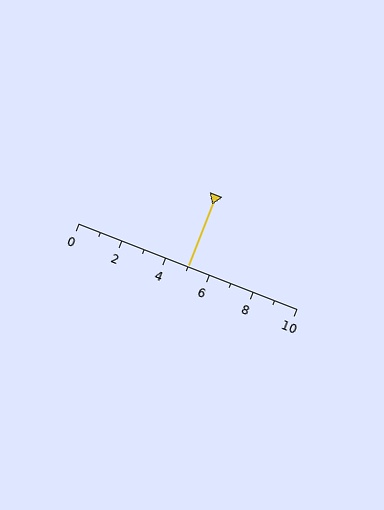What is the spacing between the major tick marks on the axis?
The major ticks are spaced 2 apart.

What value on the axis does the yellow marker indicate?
The marker indicates approximately 5.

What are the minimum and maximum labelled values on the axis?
The axis runs from 0 to 10.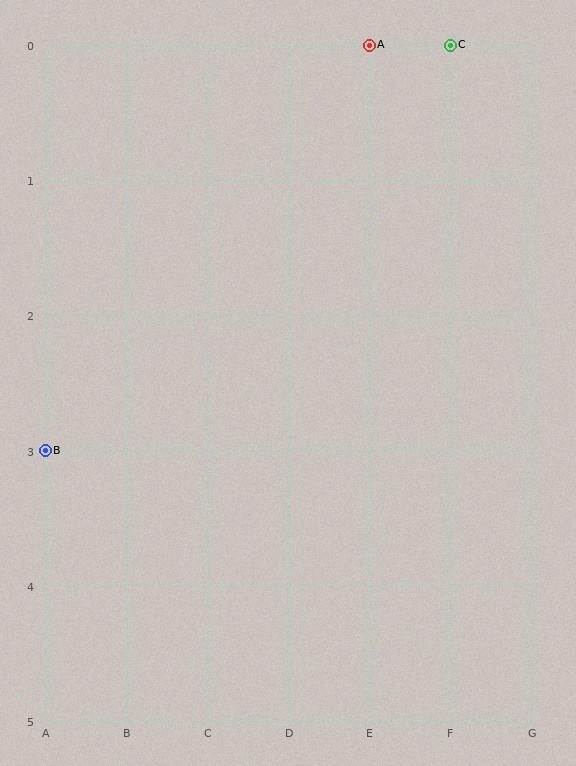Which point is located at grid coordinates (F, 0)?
Point C is at (F, 0).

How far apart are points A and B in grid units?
Points A and B are 4 columns and 3 rows apart (about 5.0 grid units diagonally).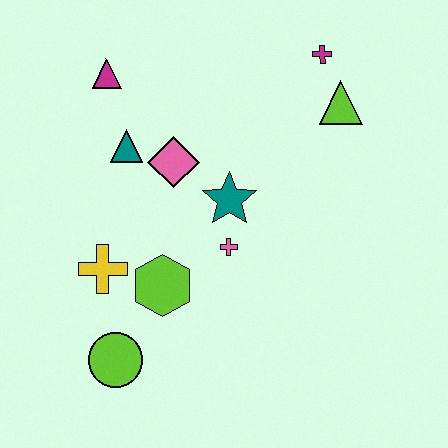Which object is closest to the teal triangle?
The pink diamond is closest to the teal triangle.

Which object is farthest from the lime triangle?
The lime circle is farthest from the lime triangle.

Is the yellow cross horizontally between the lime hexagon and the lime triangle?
No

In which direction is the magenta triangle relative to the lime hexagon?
The magenta triangle is above the lime hexagon.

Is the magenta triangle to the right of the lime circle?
No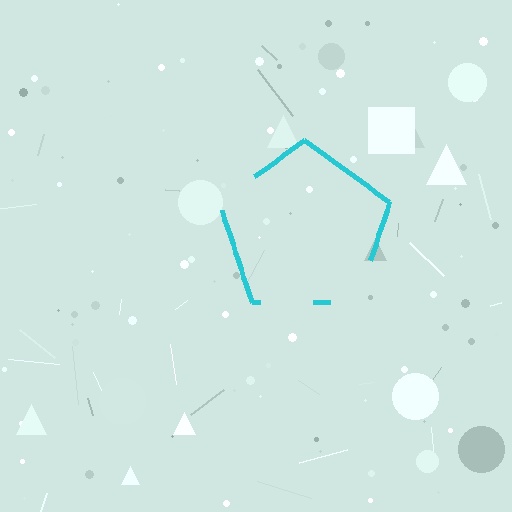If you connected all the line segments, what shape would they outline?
They would outline a pentagon.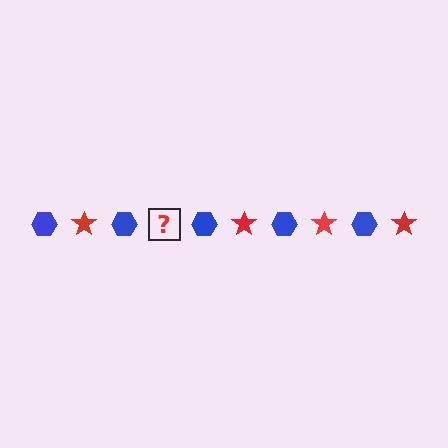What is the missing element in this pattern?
The missing element is a red star.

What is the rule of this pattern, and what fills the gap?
The rule is that the pattern alternates between blue hexagon and red star. The gap should be filled with a red star.